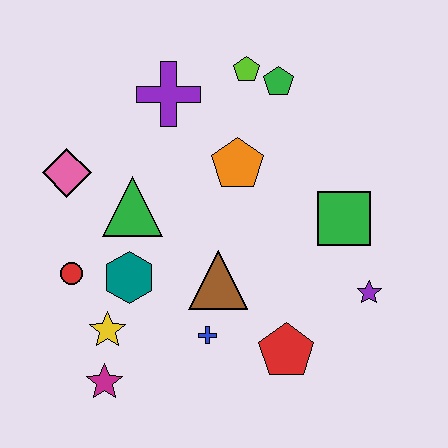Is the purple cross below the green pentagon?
Yes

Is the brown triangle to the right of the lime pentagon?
No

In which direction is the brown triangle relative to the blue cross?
The brown triangle is above the blue cross.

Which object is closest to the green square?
The purple star is closest to the green square.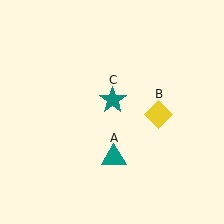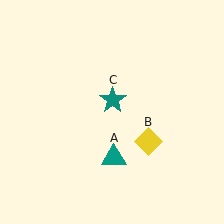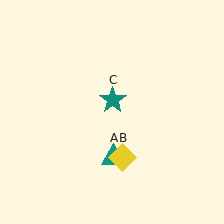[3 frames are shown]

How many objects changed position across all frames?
1 object changed position: yellow diamond (object B).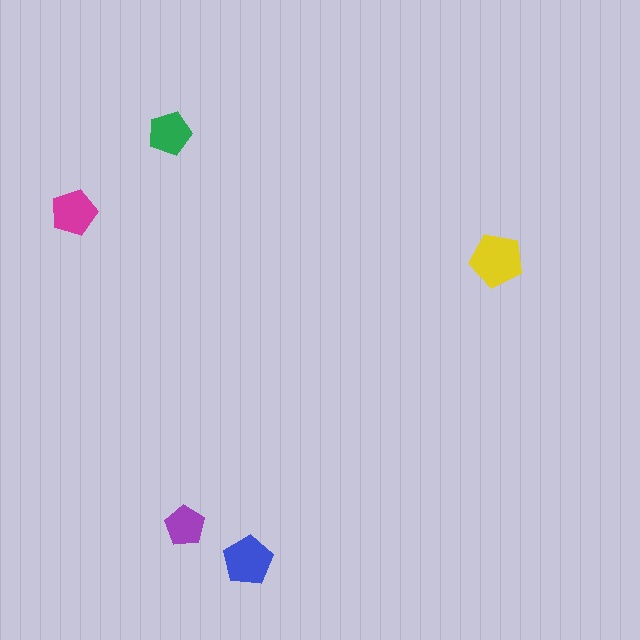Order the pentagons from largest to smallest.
the yellow one, the blue one, the magenta one, the green one, the purple one.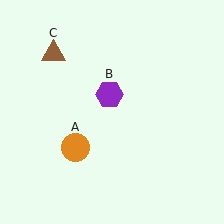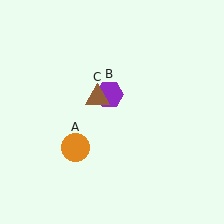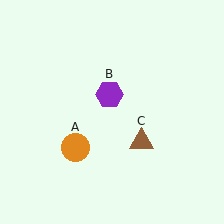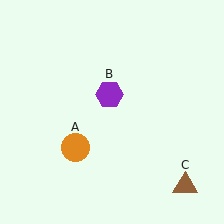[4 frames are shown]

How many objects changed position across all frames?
1 object changed position: brown triangle (object C).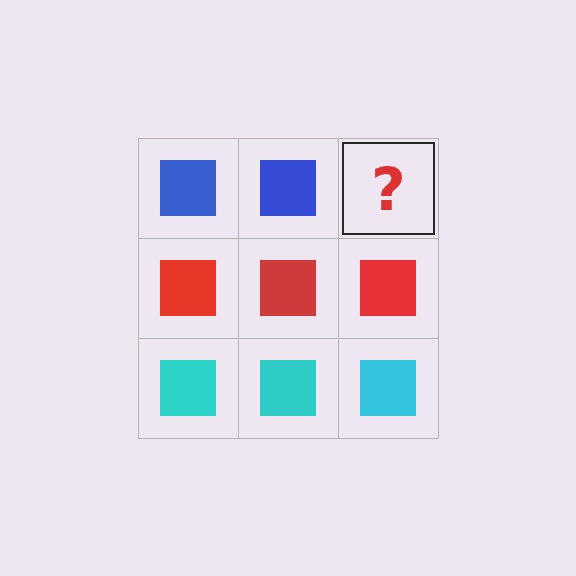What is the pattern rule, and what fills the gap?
The rule is that each row has a consistent color. The gap should be filled with a blue square.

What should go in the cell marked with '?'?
The missing cell should contain a blue square.